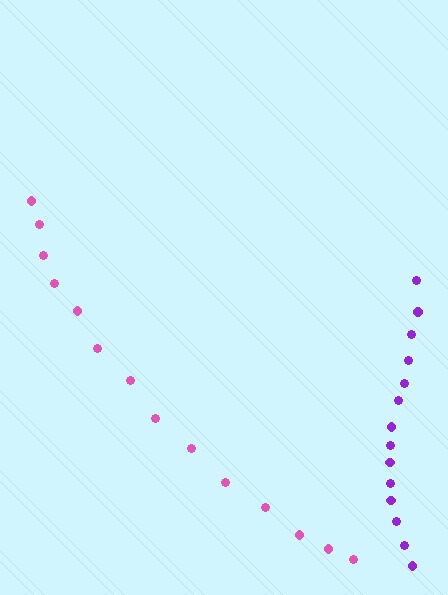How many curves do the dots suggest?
There are 2 distinct paths.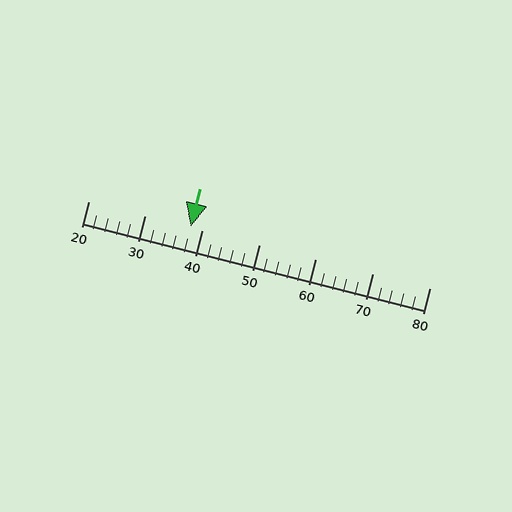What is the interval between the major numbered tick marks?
The major tick marks are spaced 10 units apart.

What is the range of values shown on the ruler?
The ruler shows values from 20 to 80.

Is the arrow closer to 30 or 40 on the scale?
The arrow is closer to 40.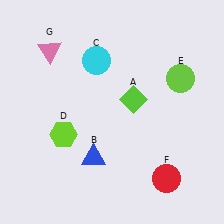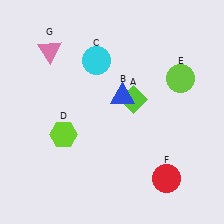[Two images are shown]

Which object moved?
The blue triangle (B) moved up.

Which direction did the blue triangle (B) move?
The blue triangle (B) moved up.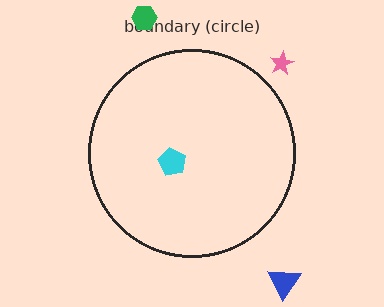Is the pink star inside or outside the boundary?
Outside.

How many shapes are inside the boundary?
1 inside, 3 outside.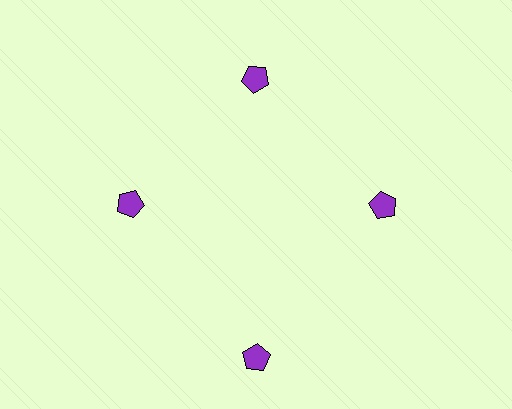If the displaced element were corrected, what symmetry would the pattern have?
It would have 4-fold rotational symmetry — the pattern would map onto itself every 90 degrees.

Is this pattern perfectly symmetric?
No. The 4 purple pentagons are arranged in a ring, but one element near the 6 o'clock position is pushed outward from the center, breaking the 4-fold rotational symmetry.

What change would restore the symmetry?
The symmetry would be restored by moving it inward, back onto the ring so that all 4 pentagons sit at equal angles and equal distance from the center.